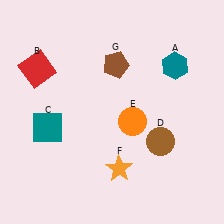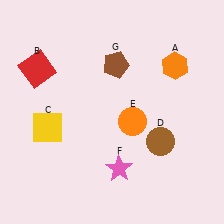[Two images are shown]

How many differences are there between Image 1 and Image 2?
There are 3 differences between the two images.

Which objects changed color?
A changed from teal to orange. C changed from teal to yellow. F changed from orange to pink.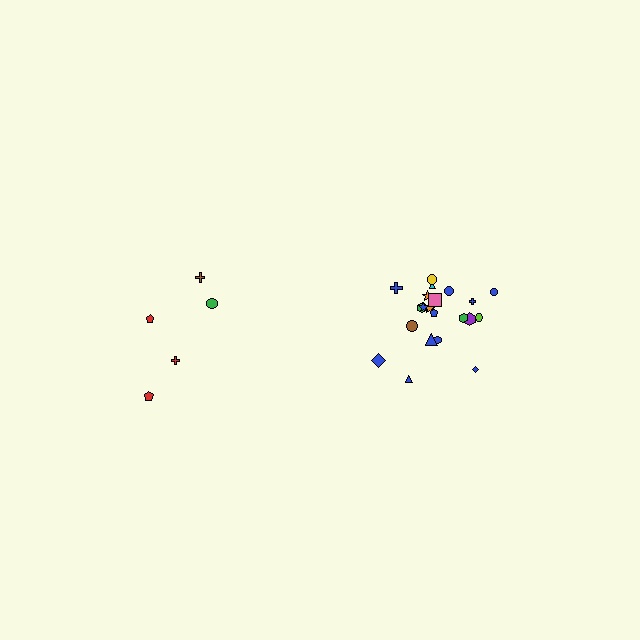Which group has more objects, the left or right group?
The right group.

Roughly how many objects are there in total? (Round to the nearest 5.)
Roughly 25 objects in total.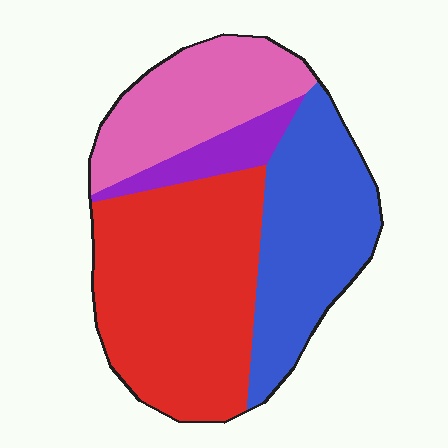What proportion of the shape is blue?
Blue covers around 30% of the shape.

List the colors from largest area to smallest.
From largest to smallest: red, blue, pink, purple.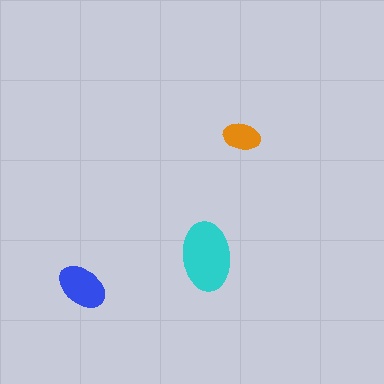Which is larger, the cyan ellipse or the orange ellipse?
The cyan one.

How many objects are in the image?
There are 3 objects in the image.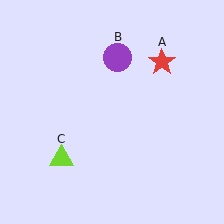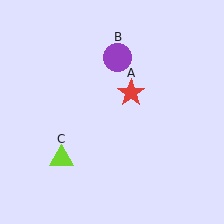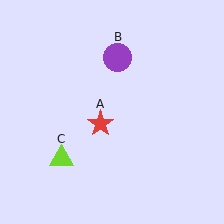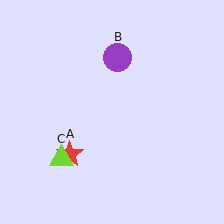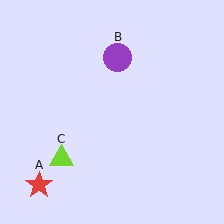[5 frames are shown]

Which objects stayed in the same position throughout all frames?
Purple circle (object B) and lime triangle (object C) remained stationary.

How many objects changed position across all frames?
1 object changed position: red star (object A).